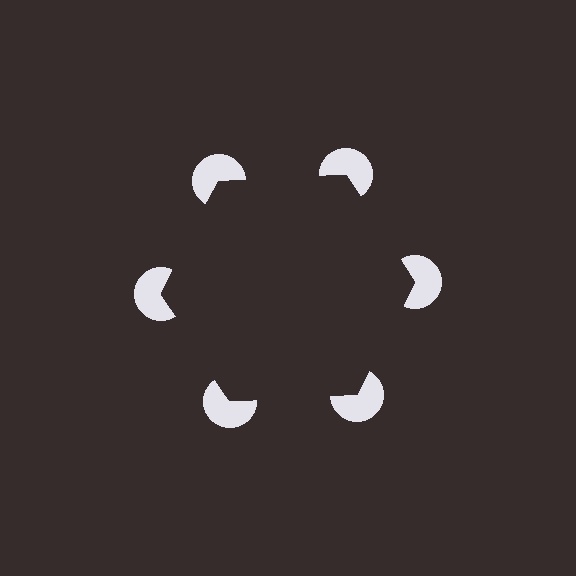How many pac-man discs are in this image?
There are 6 — one at each vertex of the illusory hexagon.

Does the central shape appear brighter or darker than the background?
It typically appears slightly darker than the background, even though no actual brightness change is drawn.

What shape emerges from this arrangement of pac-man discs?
An illusory hexagon — its edges are inferred from the aligned wedge cuts in the pac-man discs, not physically drawn.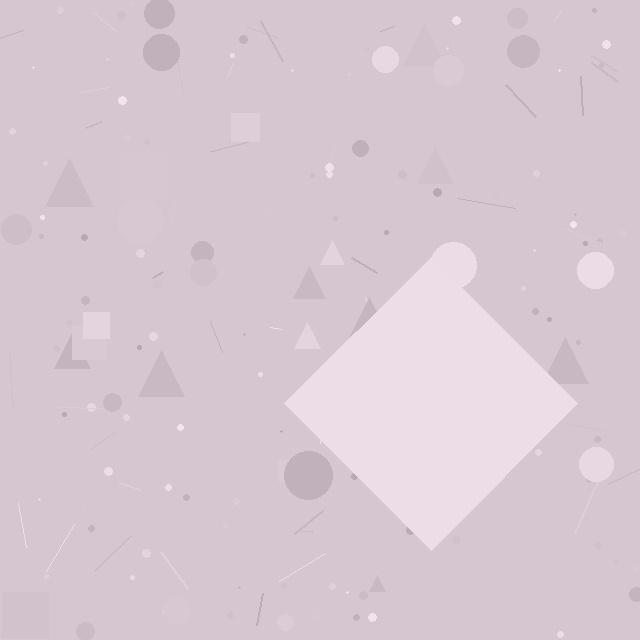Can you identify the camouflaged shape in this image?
The camouflaged shape is a diamond.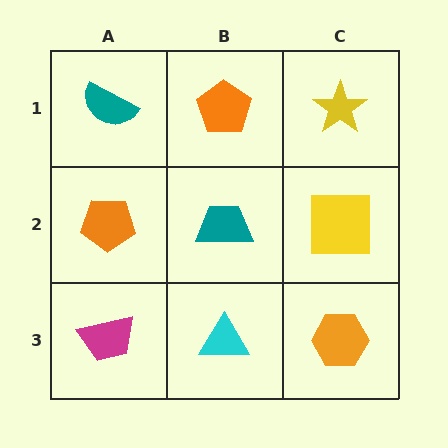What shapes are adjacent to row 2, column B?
An orange pentagon (row 1, column B), a cyan triangle (row 3, column B), an orange pentagon (row 2, column A), a yellow square (row 2, column C).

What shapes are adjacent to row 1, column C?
A yellow square (row 2, column C), an orange pentagon (row 1, column B).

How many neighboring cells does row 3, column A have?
2.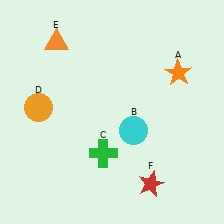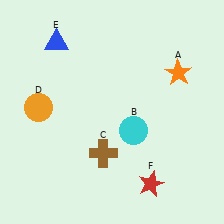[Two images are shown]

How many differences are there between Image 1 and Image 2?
There are 2 differences between the two images.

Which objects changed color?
C changed from green to brown. E changed from orange to blue.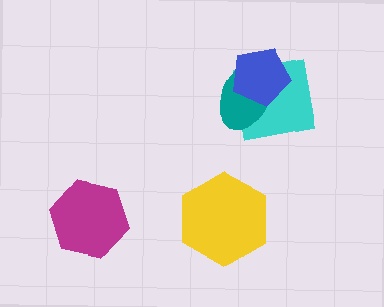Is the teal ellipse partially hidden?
Yes, it is partially covered by another shape.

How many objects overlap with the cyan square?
2 objects overlap with the cyan square.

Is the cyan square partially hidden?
Yes, it is partially covered by another shape.